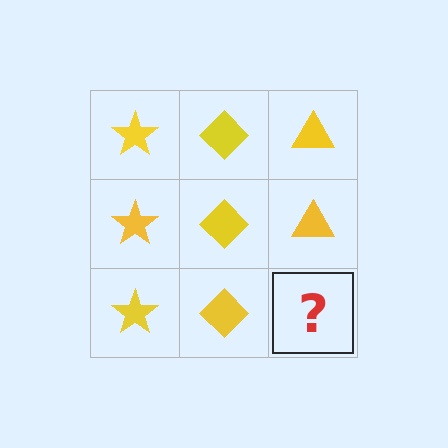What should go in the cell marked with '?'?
The missing cell should contain a yellow triangle.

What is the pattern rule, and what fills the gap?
The rule is that each column has a consistent shape. The gap should be filled with a yellow triangle.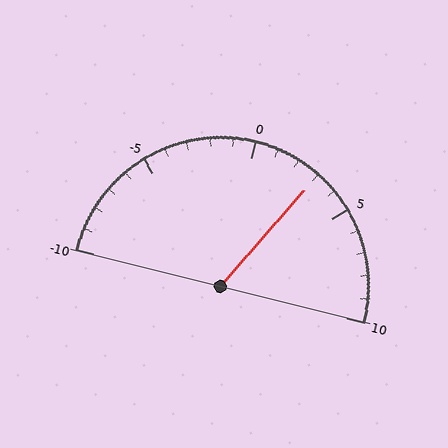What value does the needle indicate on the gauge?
The needle indicates approximately 3.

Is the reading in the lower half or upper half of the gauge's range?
The reading is in the upper half of the range (-10 to 10).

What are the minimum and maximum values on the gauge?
The gauge ranges from -10 to 10.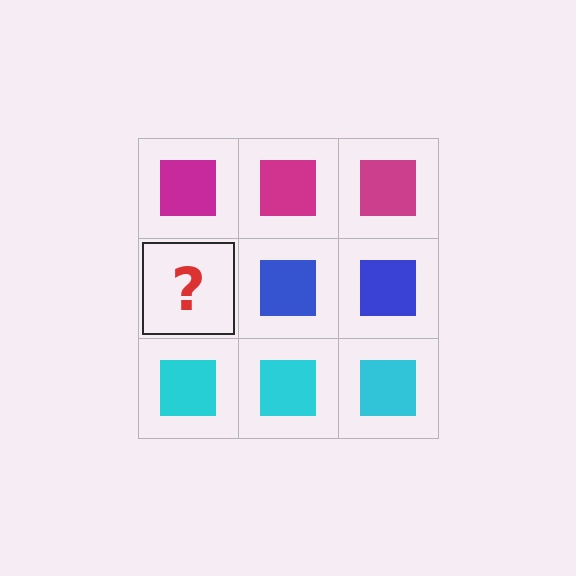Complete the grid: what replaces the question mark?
The question mark should be replaced with a blue square.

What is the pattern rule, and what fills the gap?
The rule is that each row has a consistent color. The gap should be filled with a blue square.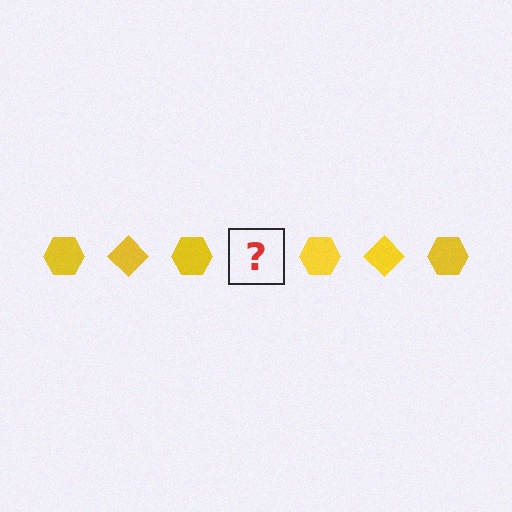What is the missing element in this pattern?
The missing element is a yellow diamond.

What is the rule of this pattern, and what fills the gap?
The rule is that the pattern cycles through hexagon, diamond shapes in yellow. The gap should be filled with a yellow diamond.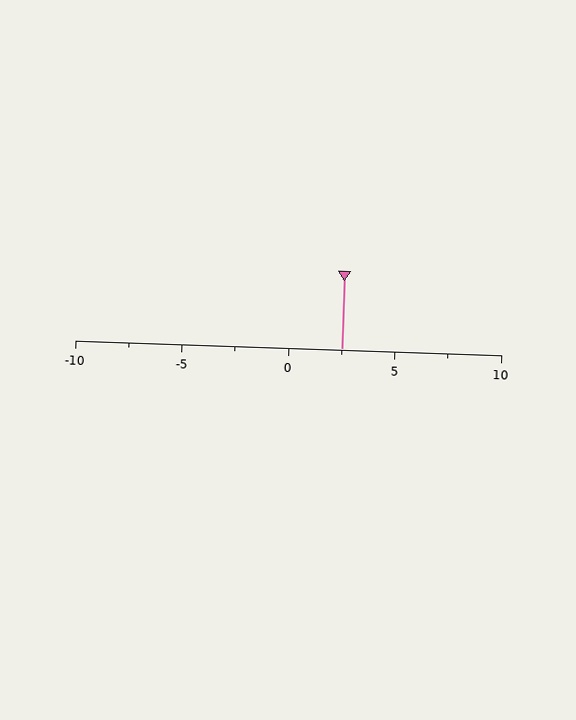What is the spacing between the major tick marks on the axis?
The major ticks are spaced 5 apart.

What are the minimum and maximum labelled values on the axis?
The axis runs from -10 to 10.